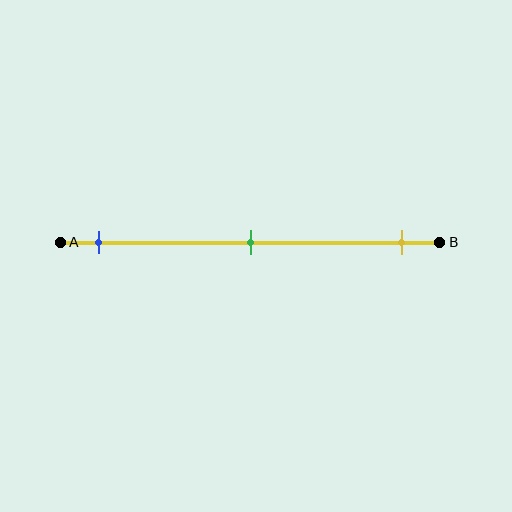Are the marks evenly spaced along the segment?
Yes, the marks are approximately evenly spaced.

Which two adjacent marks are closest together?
The blue and green marks are the closest adjacent pair.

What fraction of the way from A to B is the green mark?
The green mark is approximately 50% (0.5) of the way from A to B.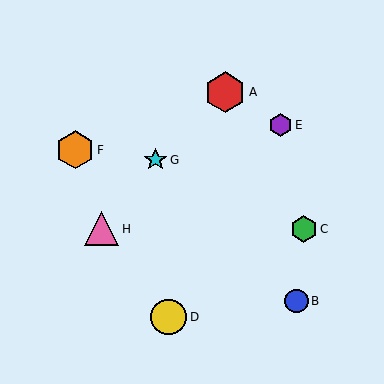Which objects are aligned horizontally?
Objects C, H are aligned horizontally.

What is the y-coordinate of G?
Object G is at y≈160.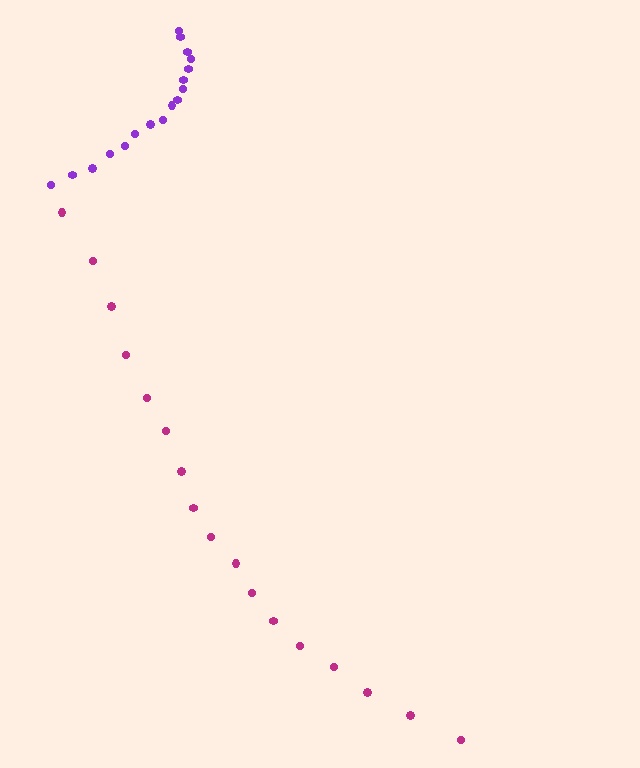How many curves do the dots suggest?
There are 2 distinct paths.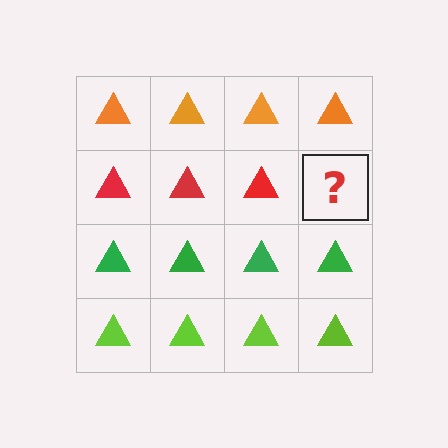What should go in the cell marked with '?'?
The missing cell should contain a red triangle.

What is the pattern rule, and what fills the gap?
The rule is that each row has a consistent color. The gap should be filled with a red triangle.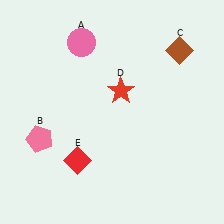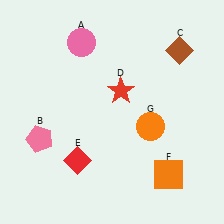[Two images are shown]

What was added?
An orange square (F), an orange circle (G) were added in Image 2.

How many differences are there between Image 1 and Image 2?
There are 2 differences between the two images.